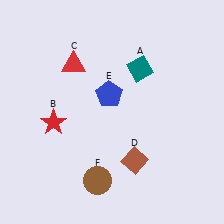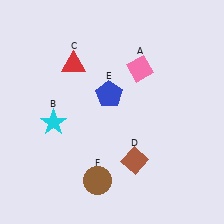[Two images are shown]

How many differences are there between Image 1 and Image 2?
There are 2 differences between the two images.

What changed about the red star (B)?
In Image 1, B is red. In Image 2, it changed to cyan.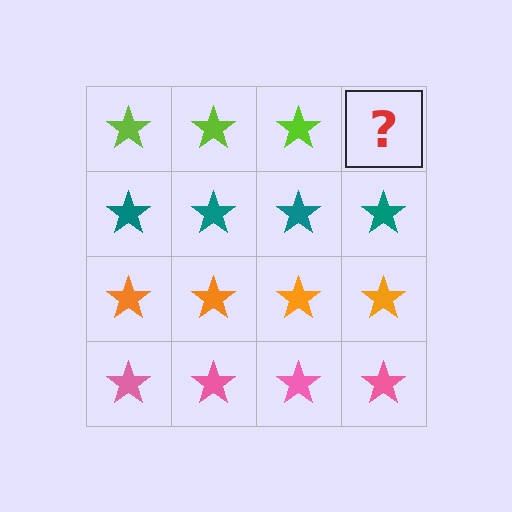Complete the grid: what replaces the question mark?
The question mark should be replaced with a lime star.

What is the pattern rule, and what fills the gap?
The rule is that each row has a consistent color. The gap should be filled with a lime star.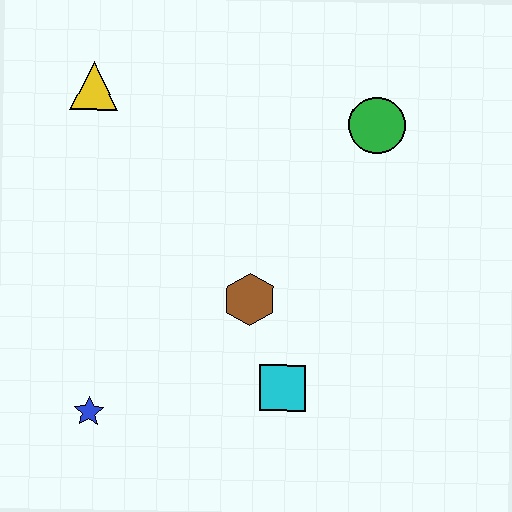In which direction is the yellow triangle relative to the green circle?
The yellow triangle is to the left of the green circle.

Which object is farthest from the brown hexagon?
The yellow triangle is farthest from the brown hexagon.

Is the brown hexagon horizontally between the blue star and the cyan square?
Yes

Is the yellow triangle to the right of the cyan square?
No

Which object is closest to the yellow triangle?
The brown hexagon is closest to the yellow triangle.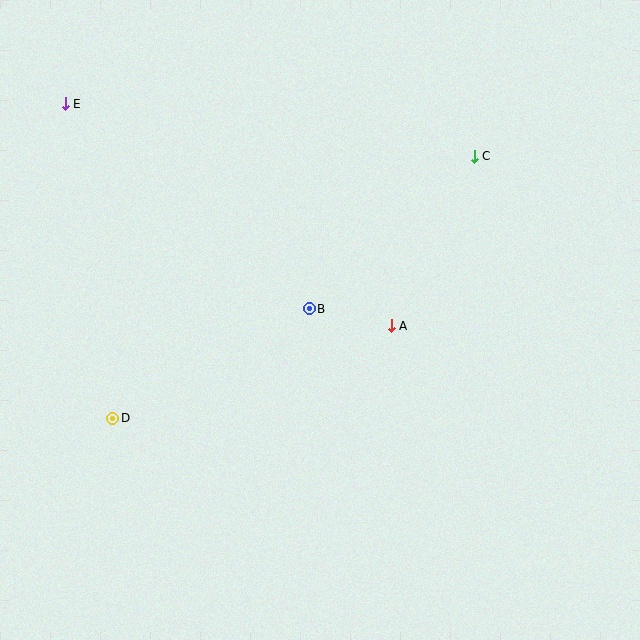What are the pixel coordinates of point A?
Point A is at (391, 326).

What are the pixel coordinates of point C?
Point C is at (474, 156).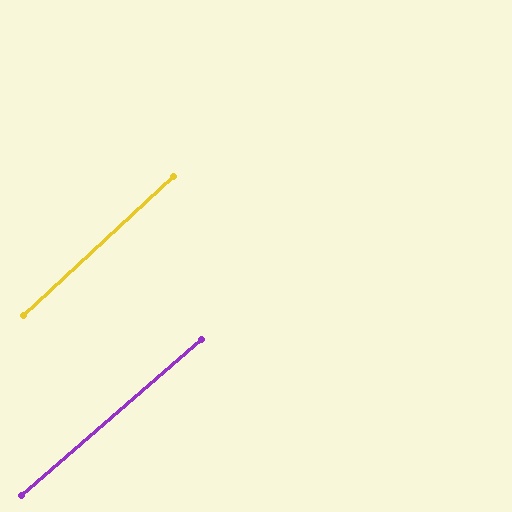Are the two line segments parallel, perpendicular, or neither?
Parallel — their directions differ by only 1.9°.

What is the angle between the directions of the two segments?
Approximately 2 degrees.